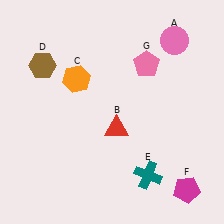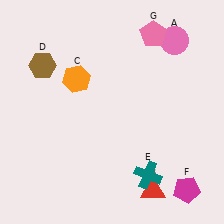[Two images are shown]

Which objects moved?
The objects that moved are: the red triangle (B), the pink pentagon (G).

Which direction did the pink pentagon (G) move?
The pink pentagon (G) moved up.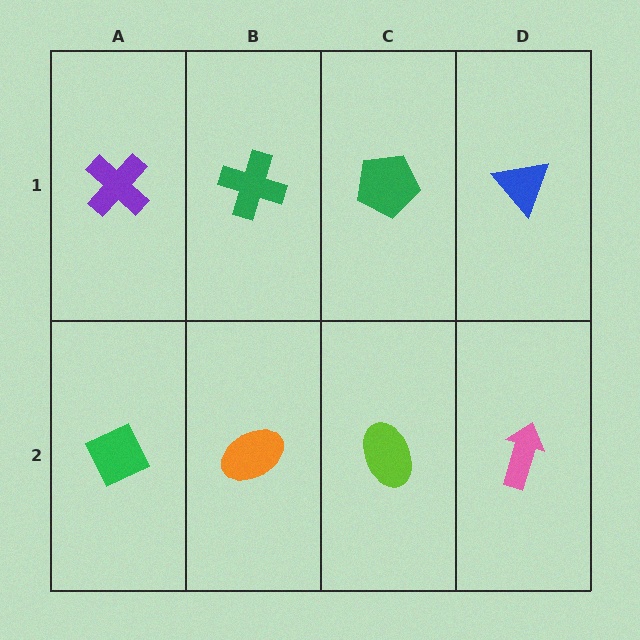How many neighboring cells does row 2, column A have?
2.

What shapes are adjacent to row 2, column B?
A green cross (row 1, column B), a green diamond (row 2, column A), a lime ellipse (row 2, column C).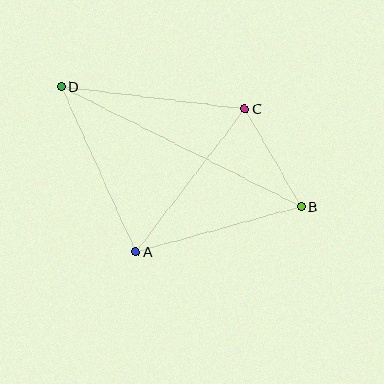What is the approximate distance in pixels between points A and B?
The distance between A and B is approximately 171 pixels.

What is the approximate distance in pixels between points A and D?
The distance between A and D is approximately 181 pixels.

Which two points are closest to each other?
Points B and C are closest to each other.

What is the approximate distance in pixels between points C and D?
The distance between C and D is approximately 185 pixels.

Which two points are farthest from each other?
Points B and D are farthest from each other.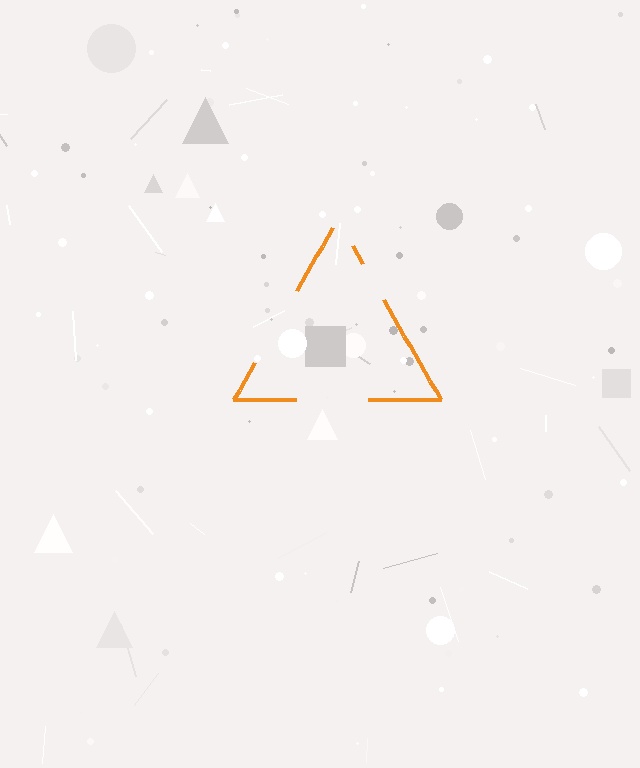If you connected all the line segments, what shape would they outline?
They would outline a triangle.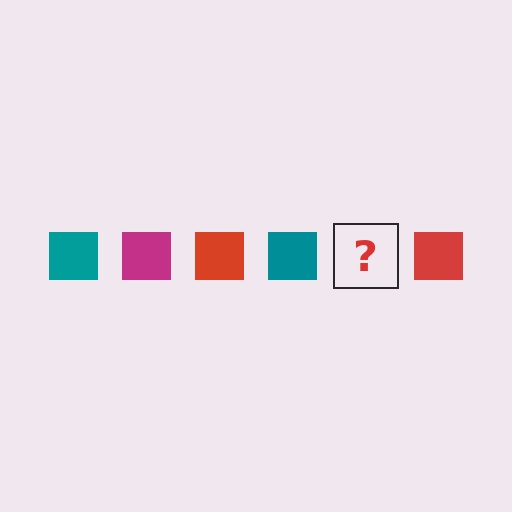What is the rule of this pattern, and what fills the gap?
The rule is that the pattern cycles through teal, magenta, red squares. The gap should be filled with a magenta square.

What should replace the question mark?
The question mark should be replaced with a magenta square.